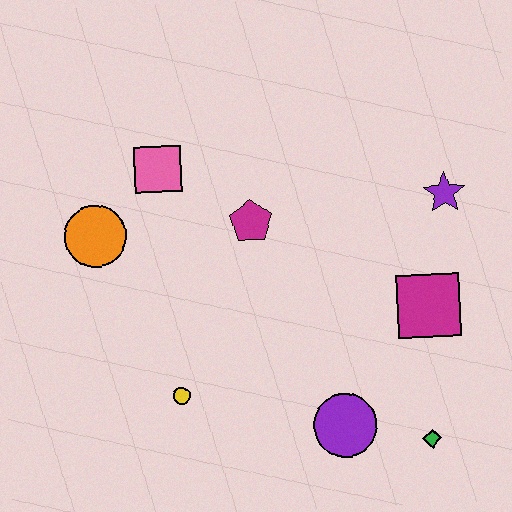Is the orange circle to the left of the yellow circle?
Yes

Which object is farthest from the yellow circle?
The purple star is farthest from the yellow circle.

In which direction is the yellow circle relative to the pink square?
The yellow circle is below the pink square.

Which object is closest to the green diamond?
The purple circle is closest to the green diamond.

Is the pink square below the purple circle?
No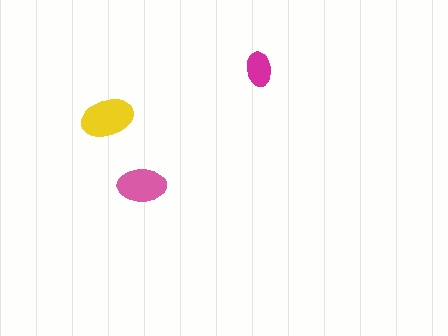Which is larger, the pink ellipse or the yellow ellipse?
The yellow one.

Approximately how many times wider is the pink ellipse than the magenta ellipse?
About 1.5 times wider.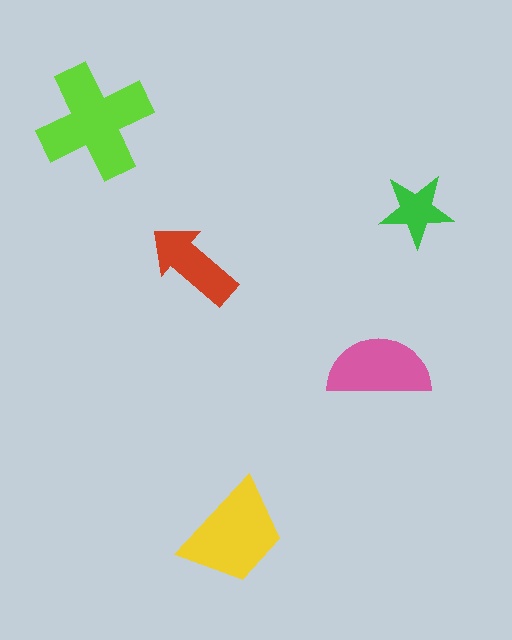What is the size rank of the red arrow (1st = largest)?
4th.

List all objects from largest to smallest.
The lime cross, the yellow trapezoid, the pink semicircle, the red arrow, the green star.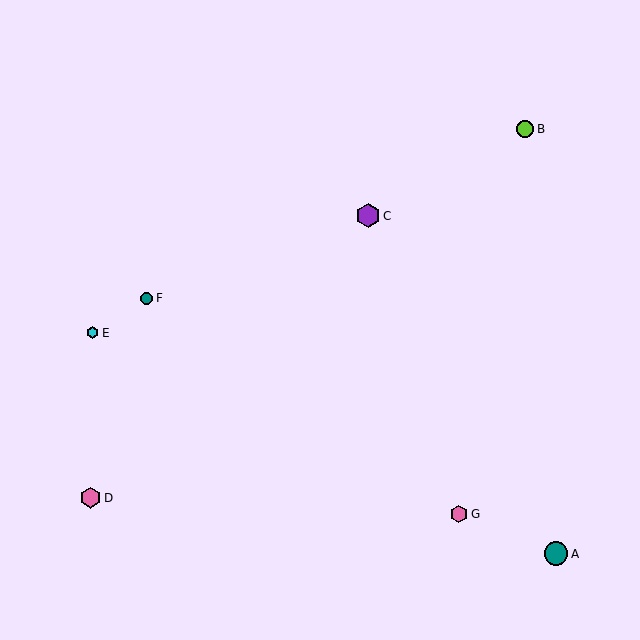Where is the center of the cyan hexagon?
The center of the cyan hexagon is at (93, 333).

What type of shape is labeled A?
Shape A is a teal circle.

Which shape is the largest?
The purple hexagon (labeled C) is the largest.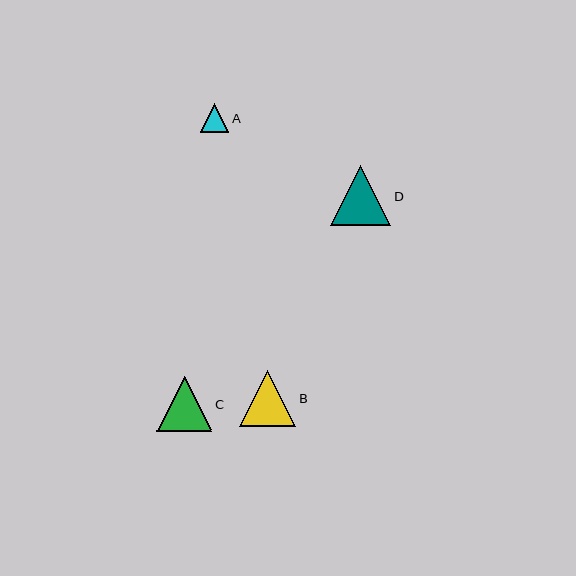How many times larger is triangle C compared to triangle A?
Triangle C is approximately 2.0 times the size of triangle A.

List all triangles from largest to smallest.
From largest to smallest: D, B, C, A.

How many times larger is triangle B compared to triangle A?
Triangle B is approximately 2.0 times the size of triangle A.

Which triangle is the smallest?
Triangle A is the smallest with a size of approximately 28 pixels.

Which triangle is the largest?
Triangle D is the largest with a size of approximately 60 pixels.